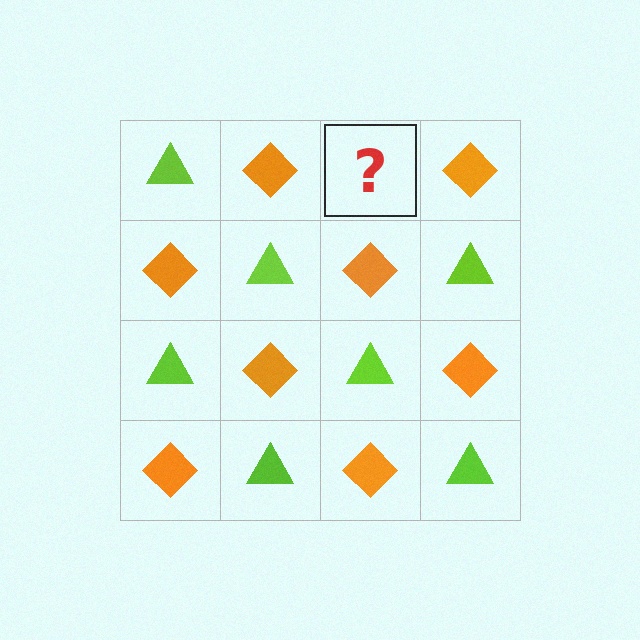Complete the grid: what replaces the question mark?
The question mark should be replaced with a lime triangle.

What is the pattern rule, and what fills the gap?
The rule is that it alternates lime triangle and orange diamond in a checkerboard pattern. The gap should be filled with a lime triangle.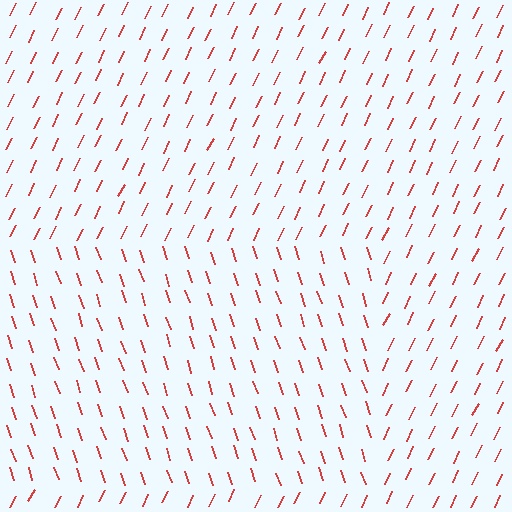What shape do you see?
I see a rectangle.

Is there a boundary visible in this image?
Yes, there is a texture boundary formed by a change in line orientation.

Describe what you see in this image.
The image is filled with small red line segments. A rectangle region in the image has lines oriented differently from the surrounding lines, creating a visible texture boundary.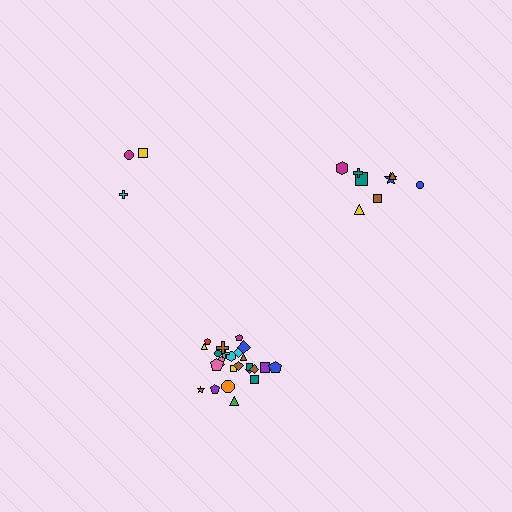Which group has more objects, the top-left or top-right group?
The top-right group.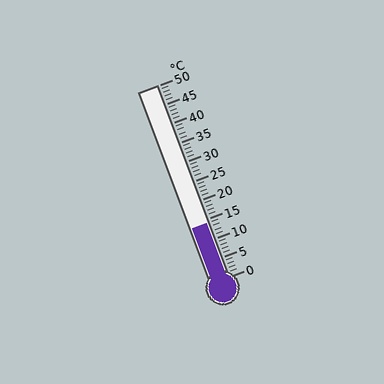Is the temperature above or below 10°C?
The temperature is above 10°C.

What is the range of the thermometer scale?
The thermometer scale ranges from 0°C to 50°C.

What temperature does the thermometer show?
The thermometer shows approximately 14°C.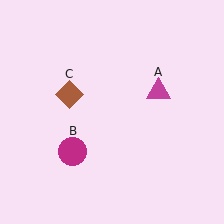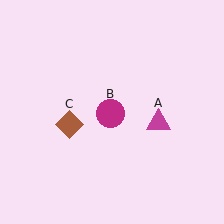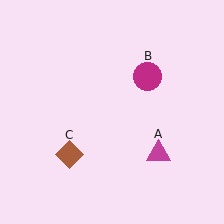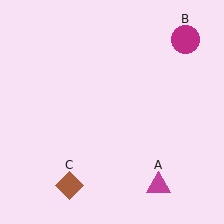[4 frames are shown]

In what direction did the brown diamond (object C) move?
The brown diamond (object C) moved down.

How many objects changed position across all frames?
3 objects changed position: magenta triangle (object A), magenta circle (object B), brown diamond (object C).